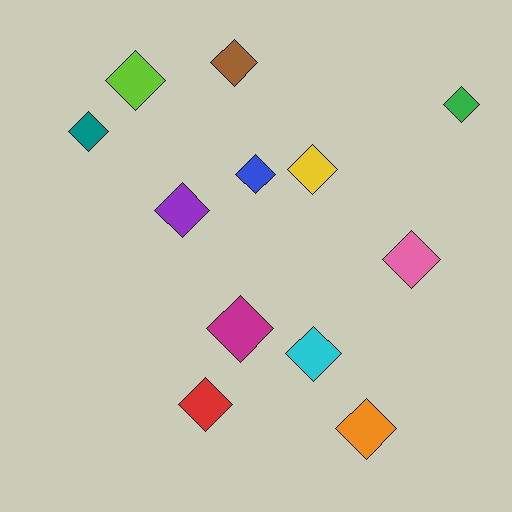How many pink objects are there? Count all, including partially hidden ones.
There is 1 pink object.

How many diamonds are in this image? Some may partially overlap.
There are 12 diamonds.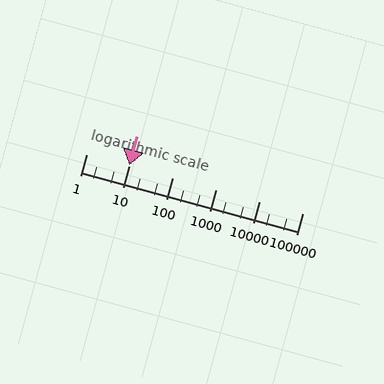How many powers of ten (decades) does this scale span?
The scale spans 5 decades, from 1 to 100000.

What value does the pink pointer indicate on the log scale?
The pointer indicates approximately 9.9.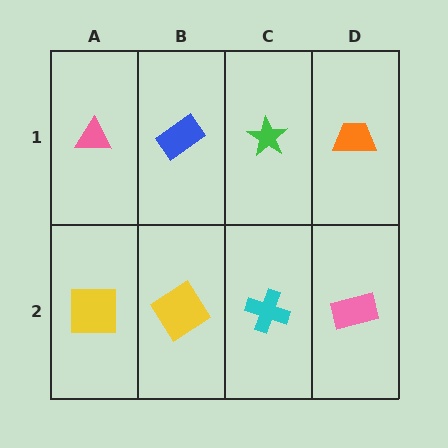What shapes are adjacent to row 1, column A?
A yellow square (row 2, column A), a blue rectangle (row 1, column B).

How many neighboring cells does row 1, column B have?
3.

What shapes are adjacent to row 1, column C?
A cyan cross (row 2, column C), a blue rectangle (row 1, column B), an orange trapezoid (row 1, column D).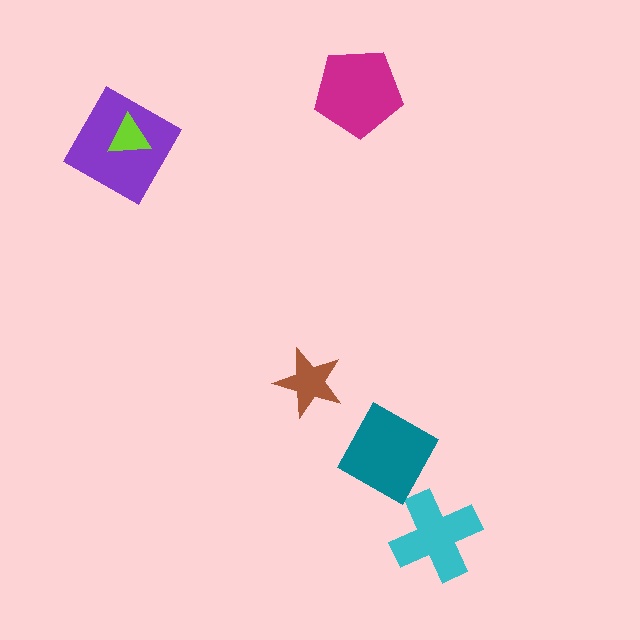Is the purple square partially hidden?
Yes, it is partially covered by another shape.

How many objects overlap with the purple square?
1 object overlaps with the purple square.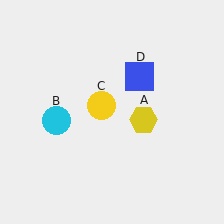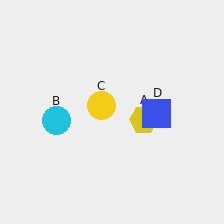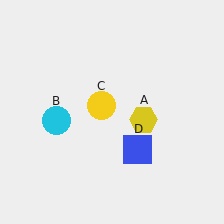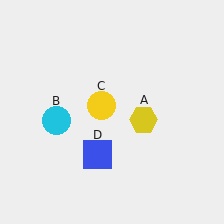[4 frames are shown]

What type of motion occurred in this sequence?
The blue square (object D) rotated clockwise around the center of the scene.